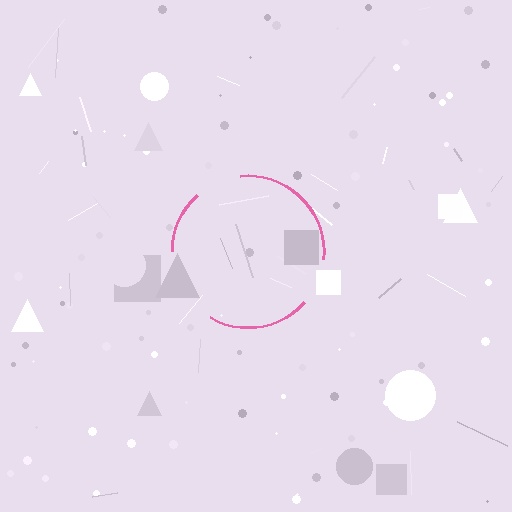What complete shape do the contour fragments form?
The contour fragments form a circle.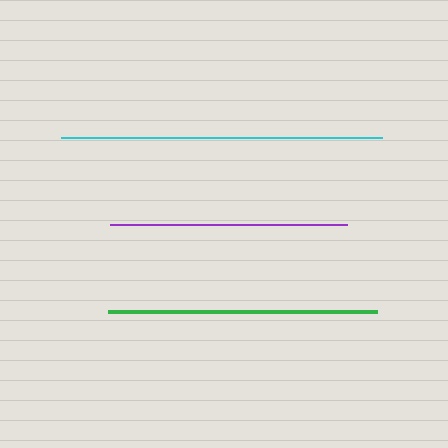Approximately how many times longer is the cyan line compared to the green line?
The cyan line is approximately 1.2 times the length of the green line.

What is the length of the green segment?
The green segment is approximately 268 pixels long.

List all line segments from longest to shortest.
From longest to shortest: cyan, green, purple.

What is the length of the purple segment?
The purple segment is approximately 237 pixels long.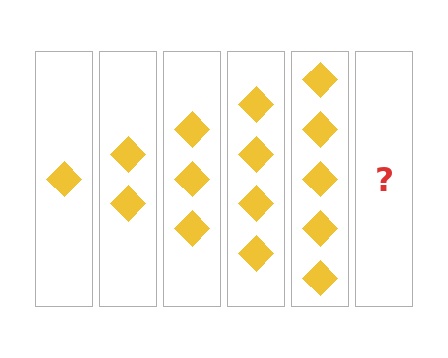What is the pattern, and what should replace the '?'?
The pattern is that each step adds one more diamond. The '?' should be 6 diamonds.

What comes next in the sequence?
The next element should be 6 diamonds.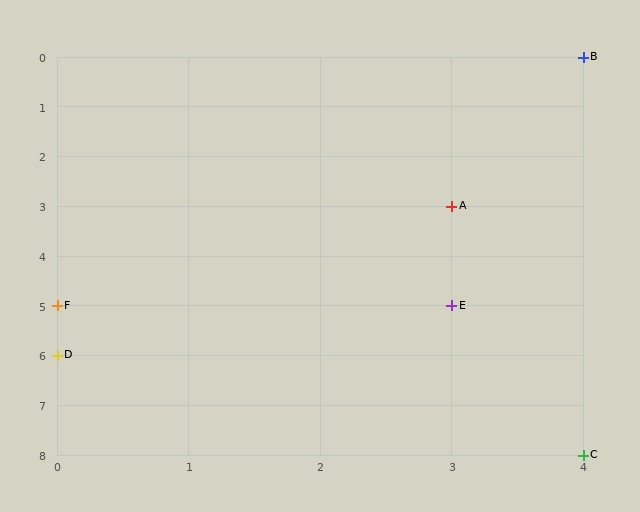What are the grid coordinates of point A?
Point A is at grid coordinates (3, 3).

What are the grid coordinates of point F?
Point F is at grid coordinates (0, 5).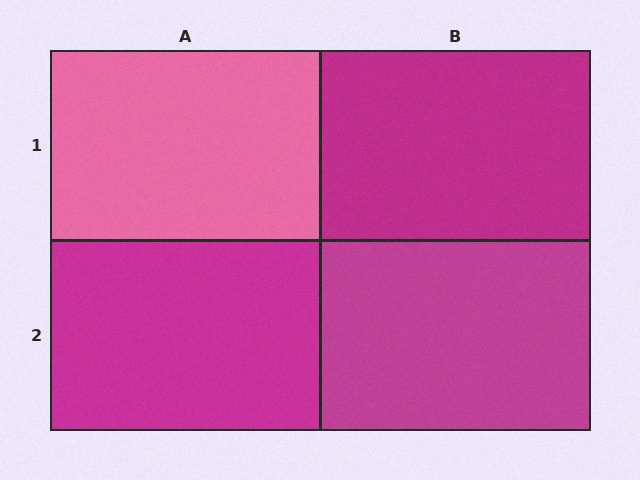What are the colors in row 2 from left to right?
Magenta, magenta.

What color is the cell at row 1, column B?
Magenta.